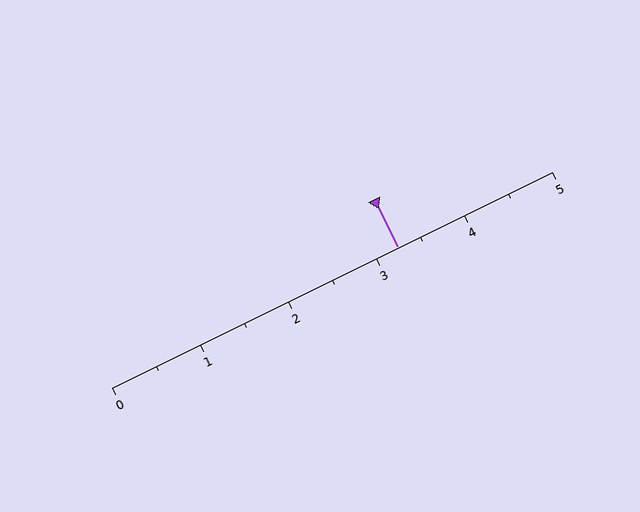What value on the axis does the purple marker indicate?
The marker indicates approximately 3.2.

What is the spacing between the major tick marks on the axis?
The major ticks are spaced 1 apart.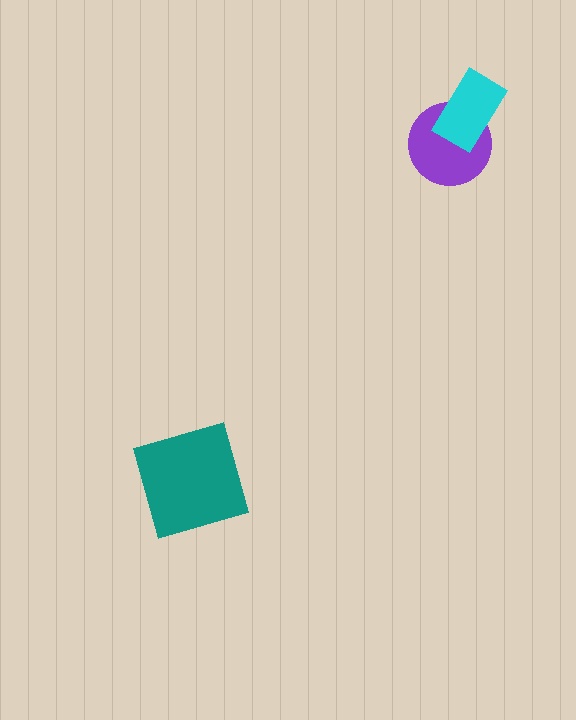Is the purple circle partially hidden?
Yes, it is partially covered by another shape.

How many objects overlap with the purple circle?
1 object overlaps with the purple circle.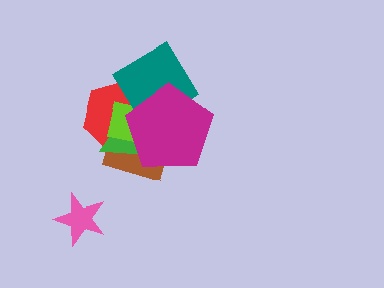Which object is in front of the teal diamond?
The magenta pentagon is in front of the teal diamond.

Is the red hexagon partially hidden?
Yes, it is partially covered by another shape.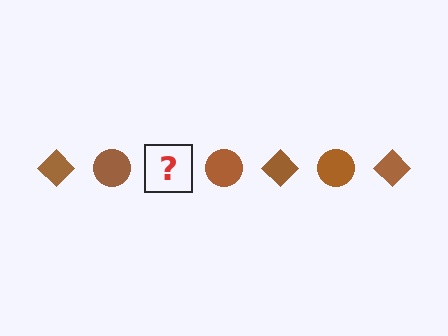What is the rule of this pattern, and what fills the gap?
The rule is that the pattern cycles through diamond, circle shapes in brown. The gap should be filled with a brown diamond.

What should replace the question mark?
The question mark should be replaced with a brown diamond.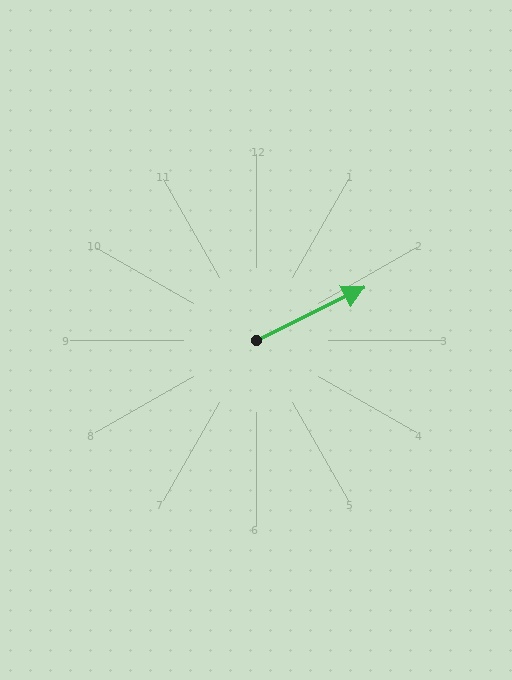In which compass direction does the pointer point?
Northeast.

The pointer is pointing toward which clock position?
Roughly 2 o'clock.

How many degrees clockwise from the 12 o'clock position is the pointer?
Approximately 64 degrees.